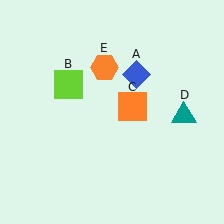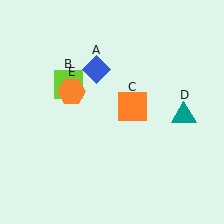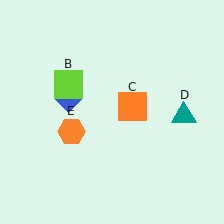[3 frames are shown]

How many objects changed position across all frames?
2 objects changed position: blue diamond (object A), orange hexagon (object E).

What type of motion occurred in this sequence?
The blue diamond (object A), orange hexagon (object E) rotated counterclockwise around the center of the scene.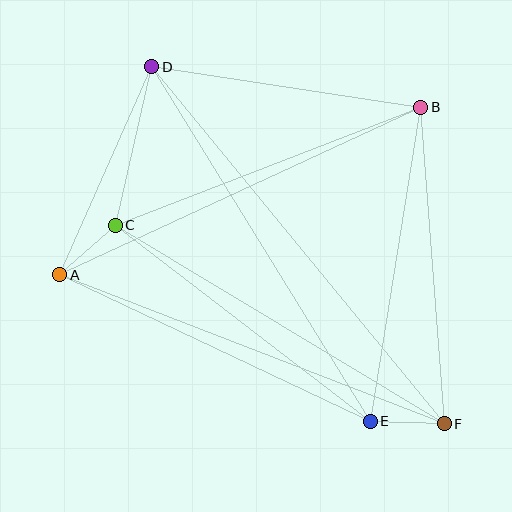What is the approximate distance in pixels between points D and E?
The distance between D and E is approximately 417 pixels.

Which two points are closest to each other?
Points A and C are closest to each other.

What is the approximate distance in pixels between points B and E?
The distance between B and E is approximately 318 pixels.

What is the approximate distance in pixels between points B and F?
The distance between B and F is approximately 317 pixels.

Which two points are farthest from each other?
Points D and F are farthest from each other.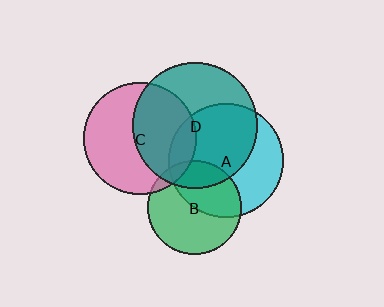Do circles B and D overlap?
Yes.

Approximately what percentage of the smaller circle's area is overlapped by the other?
Approximately 20%.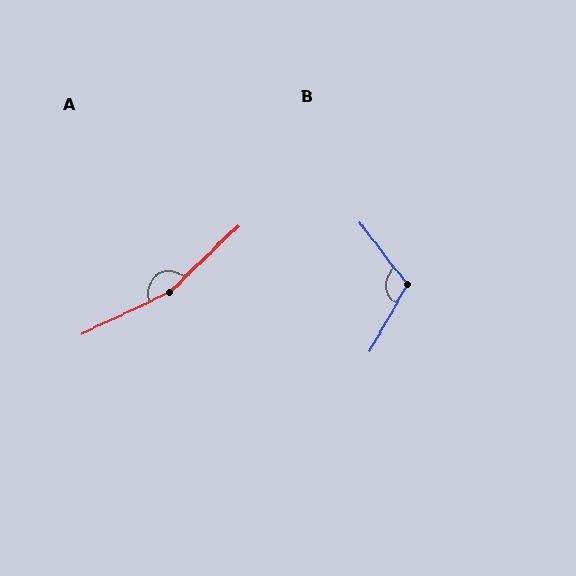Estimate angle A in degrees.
Approximately 161 degrees.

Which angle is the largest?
A, at approximately 161 degrees.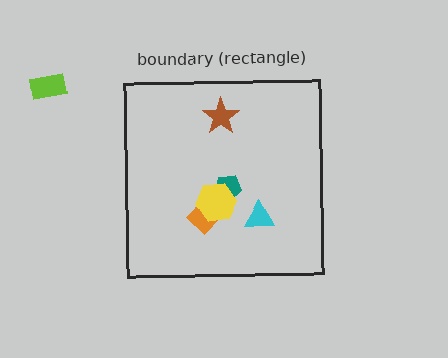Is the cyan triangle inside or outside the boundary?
Inside.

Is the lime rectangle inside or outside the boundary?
Outside.